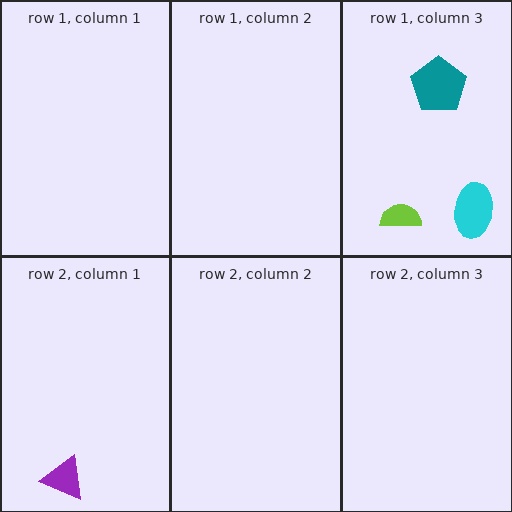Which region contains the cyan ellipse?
The row 1, column 3 region.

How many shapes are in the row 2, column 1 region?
1.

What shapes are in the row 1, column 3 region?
The lime semicircle, the teal pentagon, the cyan ellipse.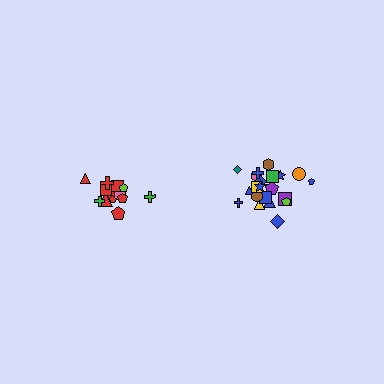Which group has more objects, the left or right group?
The right group.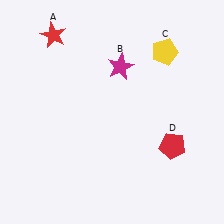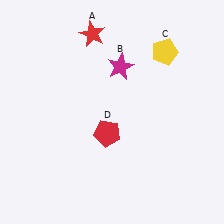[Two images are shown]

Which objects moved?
The objects that moved are: the red star (A), the red pentagon (D).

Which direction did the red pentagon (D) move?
The red pentagon (D) moved left.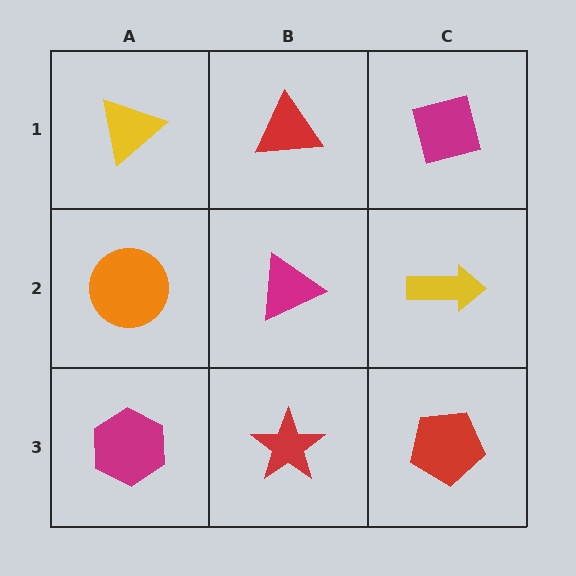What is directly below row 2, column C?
A red pentagon.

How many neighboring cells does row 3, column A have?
2.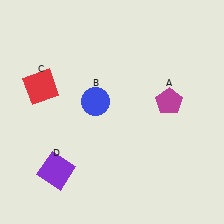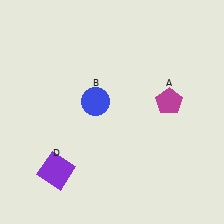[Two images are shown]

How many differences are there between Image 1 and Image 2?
There is 1 difference between the two images.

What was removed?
The red square (C) was removed in Image 2.